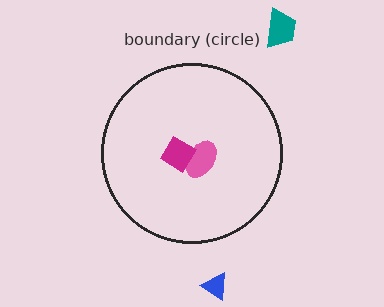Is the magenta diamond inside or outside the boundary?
Inside.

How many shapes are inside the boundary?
2 inside, 2 outside.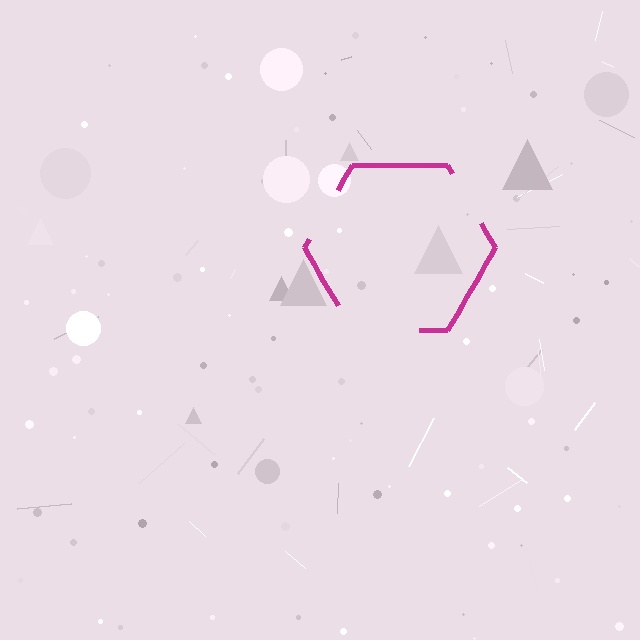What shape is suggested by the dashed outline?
The dashed outline suggests a hexagon.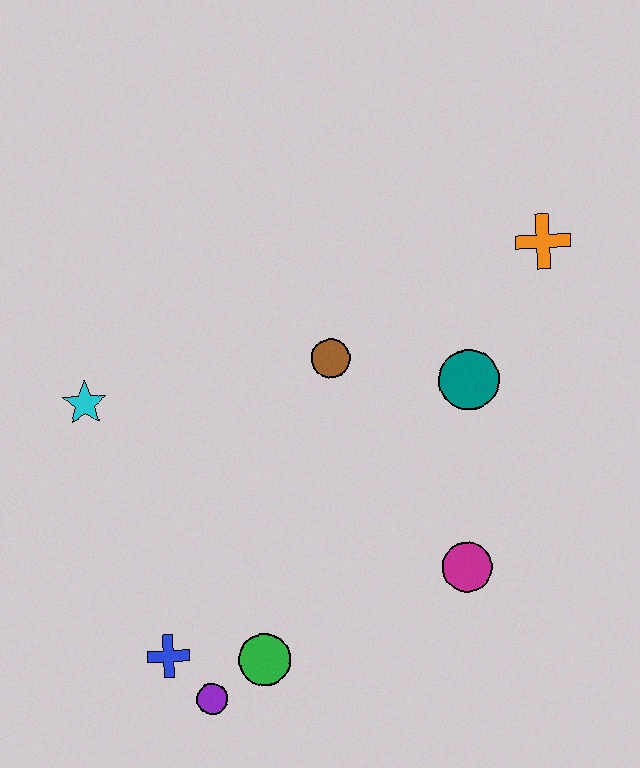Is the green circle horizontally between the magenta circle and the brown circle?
No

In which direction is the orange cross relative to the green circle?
The orange cross is above the green circle.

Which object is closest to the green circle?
The purple circle is closest to the green circle.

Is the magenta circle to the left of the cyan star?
No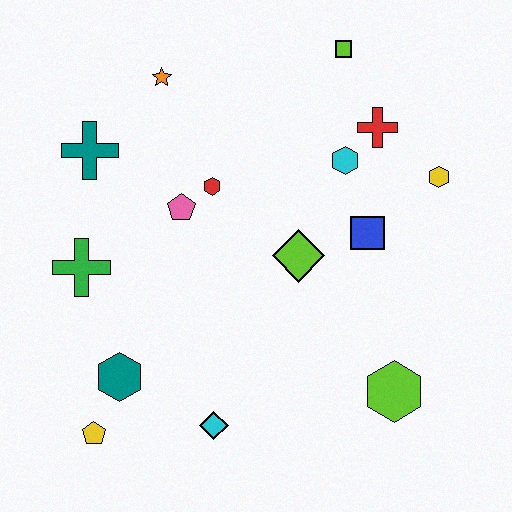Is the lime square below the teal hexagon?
No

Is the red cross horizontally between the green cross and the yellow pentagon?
No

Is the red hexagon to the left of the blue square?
Yes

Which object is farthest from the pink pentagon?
The lime hexagon is farthest from the pink pentagon.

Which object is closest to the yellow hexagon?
The red cross is closest to the yellow hexagon.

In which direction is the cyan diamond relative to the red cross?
The cyan diamond is below the red cross.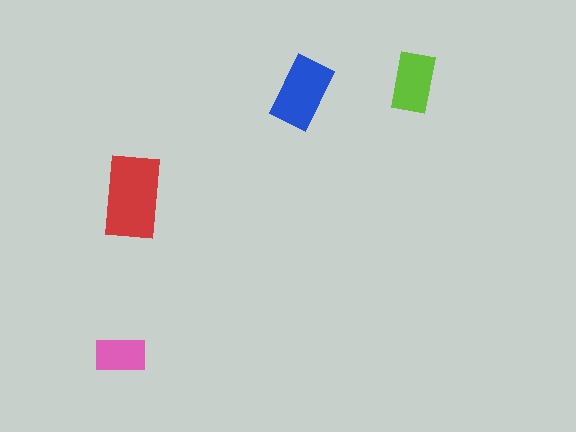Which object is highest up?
The lime rectangle is topmost.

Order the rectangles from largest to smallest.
the red one, the blue one, the lime one, the pink one.